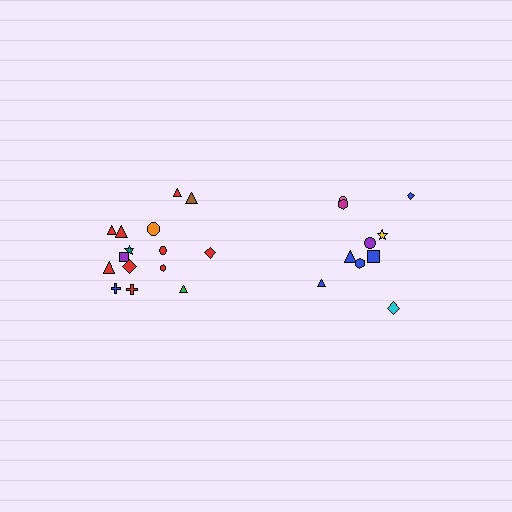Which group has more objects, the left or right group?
The left group.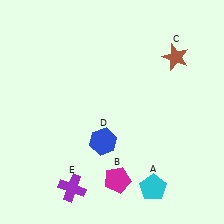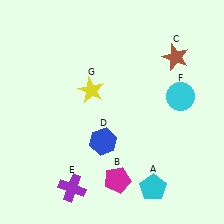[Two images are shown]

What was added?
A cyan circle (F), a yellow star (G) were added in Image 2.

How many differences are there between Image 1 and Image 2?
There are 2 differences between the two images.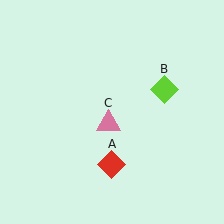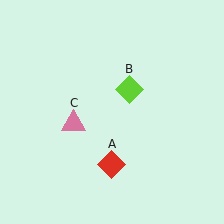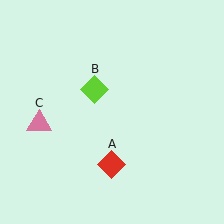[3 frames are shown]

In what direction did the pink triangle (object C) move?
The pink triangle (object C) moved left.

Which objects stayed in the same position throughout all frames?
Red diamond (object A) remained stationary.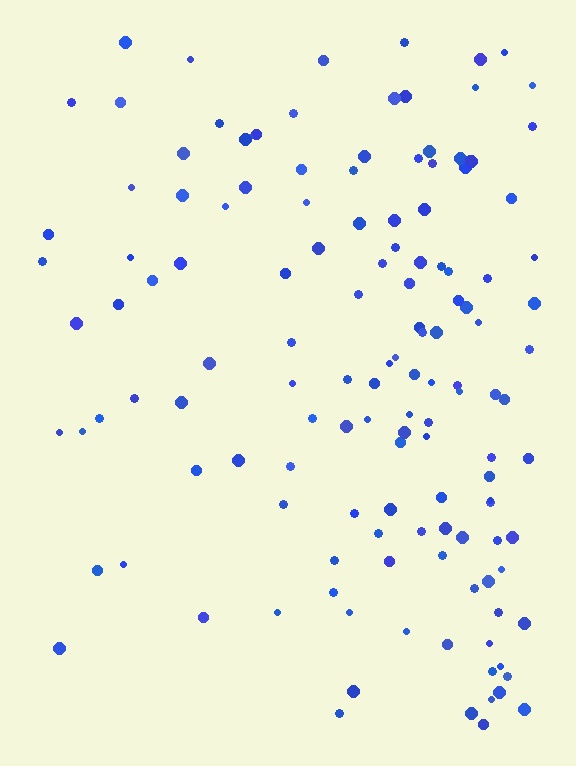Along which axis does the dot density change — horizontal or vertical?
Horizontal.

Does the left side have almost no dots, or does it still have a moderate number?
Still a moderate number, just noticeably fewer than the right.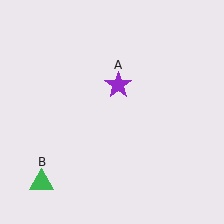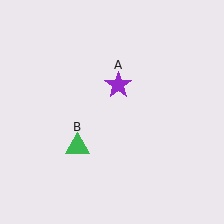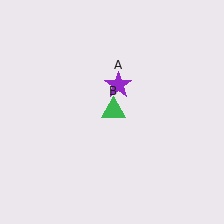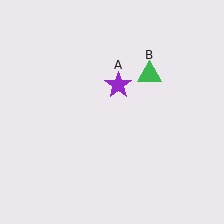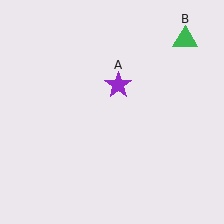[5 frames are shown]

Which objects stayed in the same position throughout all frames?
Purple star (object A) remained stationary.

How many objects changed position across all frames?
1 object changed position: green triangle (object B).